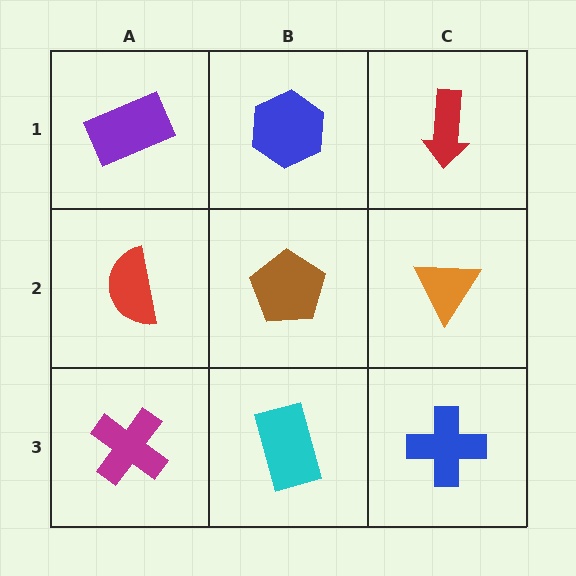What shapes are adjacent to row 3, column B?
A brown pentagon (row 2, column B), a magenta cross (row 3, column A), a blue cross (row 3, column C).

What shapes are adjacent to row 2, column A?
A purple rectangle (row 1, column A), a magenta cross (row 3, column A), a brown pentagon (row 2, column B).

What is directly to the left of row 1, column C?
A blue hexagon.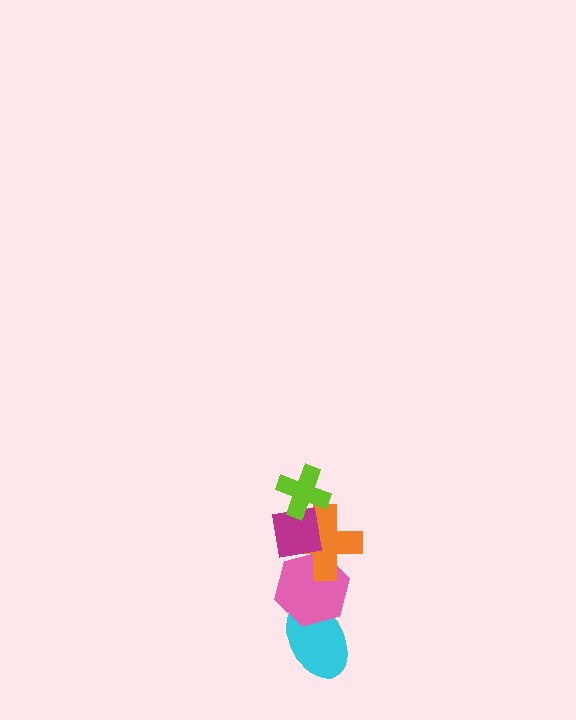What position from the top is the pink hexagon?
The pink hexagon is 4th from the top.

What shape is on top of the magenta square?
The lime cross is on top of the magenta square.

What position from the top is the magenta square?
The magenta square is 2nd from the top.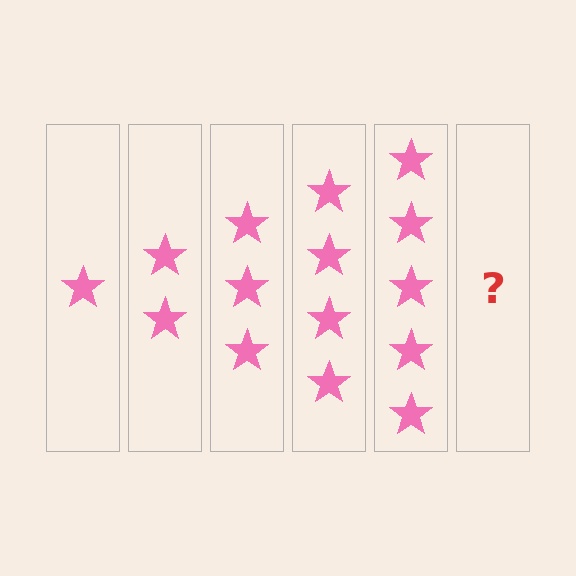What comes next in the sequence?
The next element should be 6 stars.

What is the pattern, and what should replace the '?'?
The pattern is that each step adds one more star. The '?' should be 6 stars.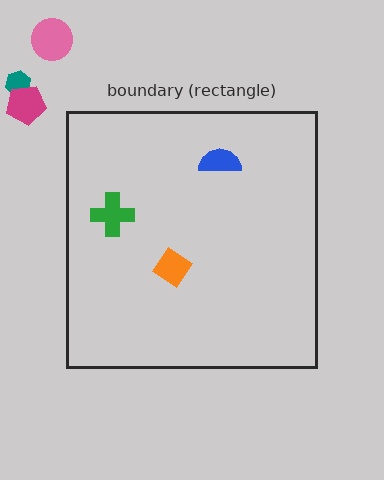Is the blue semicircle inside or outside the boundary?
Inside.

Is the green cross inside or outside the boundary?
Inside.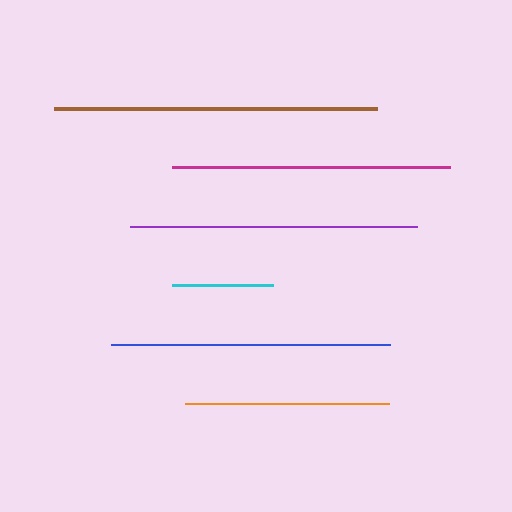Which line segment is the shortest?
The cyan line is the shortest at approximately 101 pixels.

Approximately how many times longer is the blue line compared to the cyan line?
The blue line is approximately 2.8 times the length of the cyan line.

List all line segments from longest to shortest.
From longest to shortest: brown, purple, blue, magenta, orange, cyan.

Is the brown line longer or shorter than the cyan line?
The brown line is longer than the cyan line.